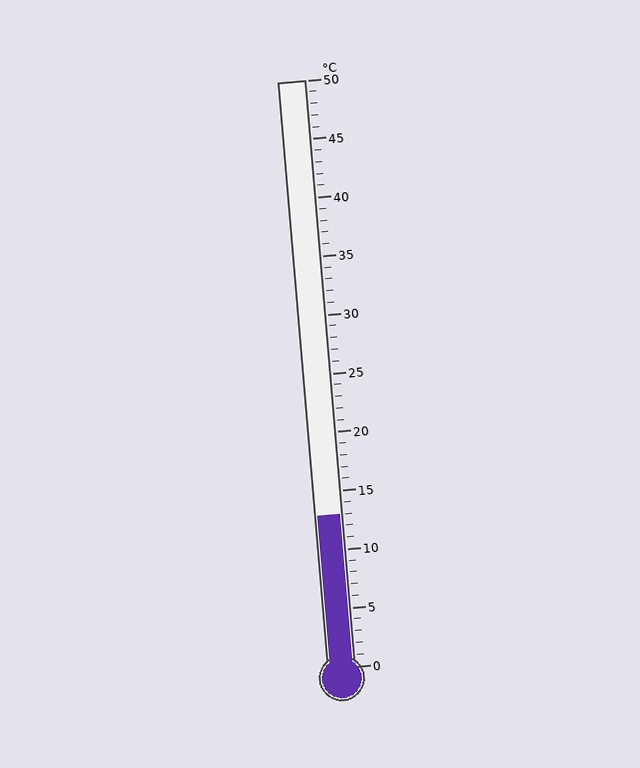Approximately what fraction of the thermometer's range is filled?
The thermometer is filled to approximately 25% of its range.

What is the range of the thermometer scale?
The thermometer scale ranges from 0°C to 50°C.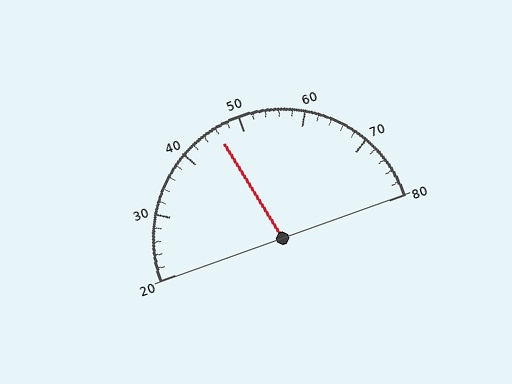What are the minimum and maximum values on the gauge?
The gauge ranges from 20 to 80.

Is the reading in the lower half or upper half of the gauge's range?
The reading is in the lower half of the range (20 to 80).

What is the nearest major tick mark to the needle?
The nearest major tick mark is 50.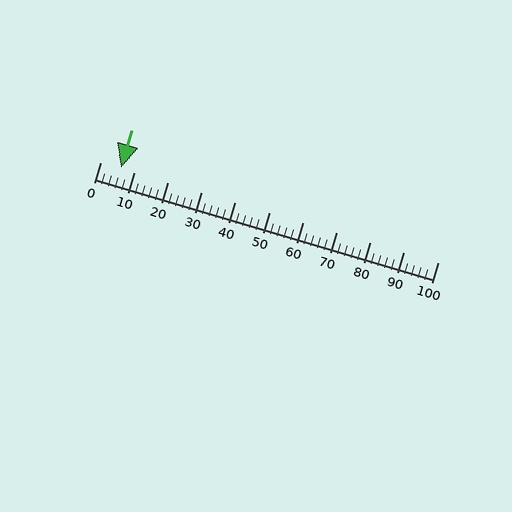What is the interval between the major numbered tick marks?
The major tick marks are spaced 10 units apart.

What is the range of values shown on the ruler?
The ruler shows values from 0 to 100.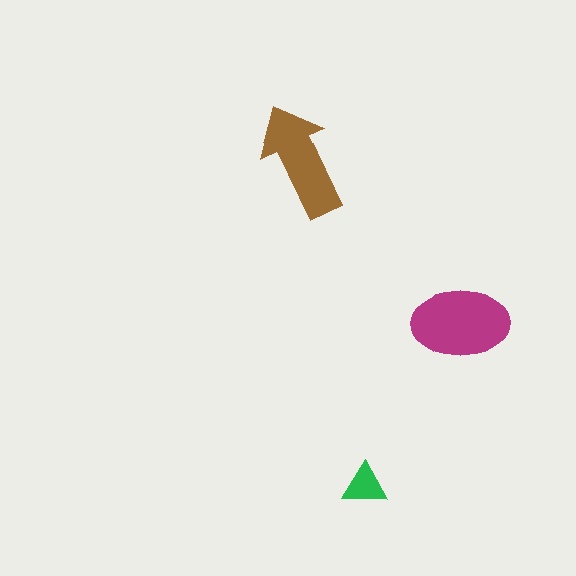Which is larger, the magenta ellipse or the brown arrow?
The magenta ellipse.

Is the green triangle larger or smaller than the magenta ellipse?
Smaller.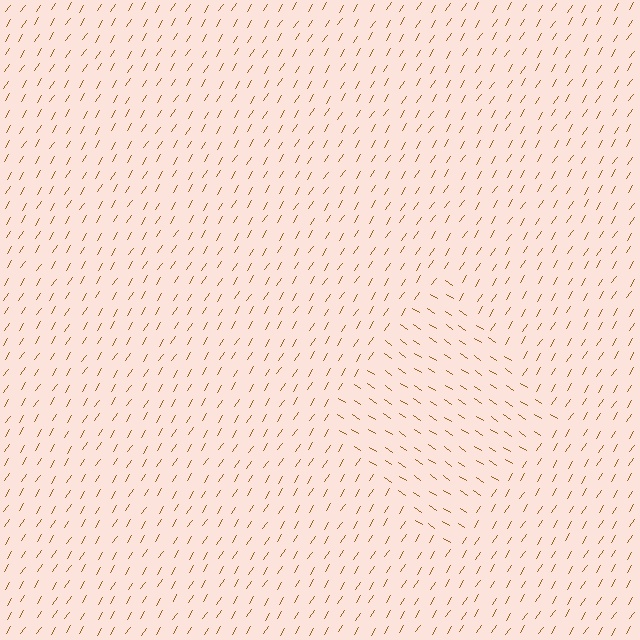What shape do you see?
I see a diamond.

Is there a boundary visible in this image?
Yes, there is a texture boundary formed by a change in line orientation.